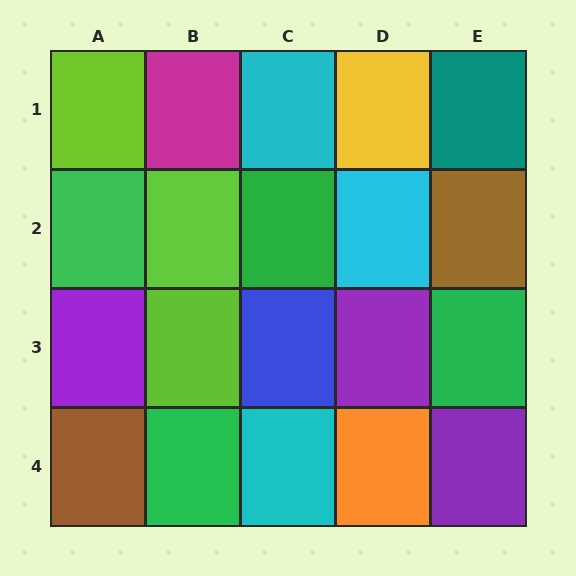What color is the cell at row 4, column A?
Brown.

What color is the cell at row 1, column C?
Cyan.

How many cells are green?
4 cells are green.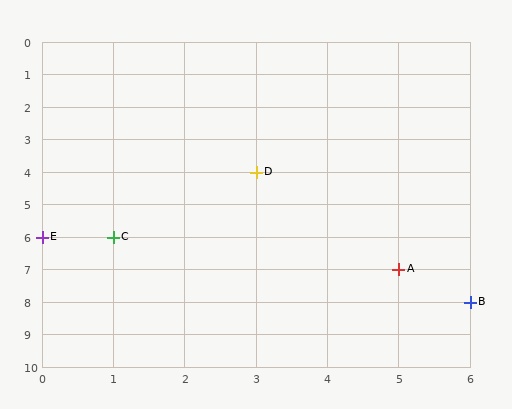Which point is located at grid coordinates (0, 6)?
Point E is at (0, 6).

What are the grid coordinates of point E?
Point E is at grid coordinates (0, 6).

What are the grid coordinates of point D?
Point D is at grid coordinates (3, 4).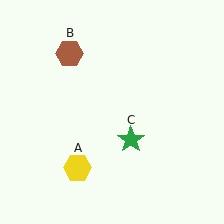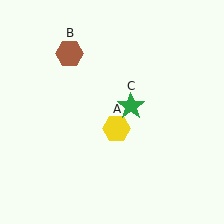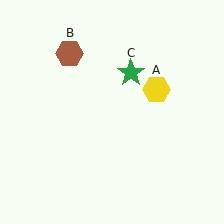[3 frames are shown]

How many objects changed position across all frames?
2 objects changed position: yellow hexagon (object A), green star (object C).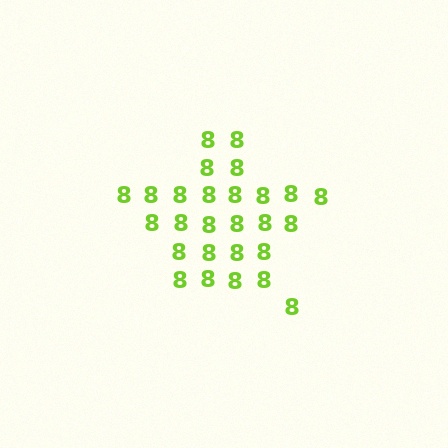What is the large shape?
The large shape is a star.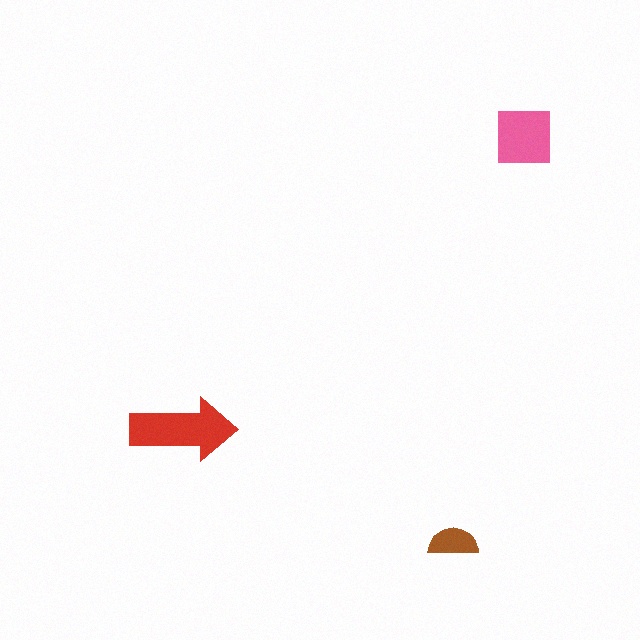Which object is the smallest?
The brown semicircle.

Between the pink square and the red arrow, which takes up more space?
The red arrow.